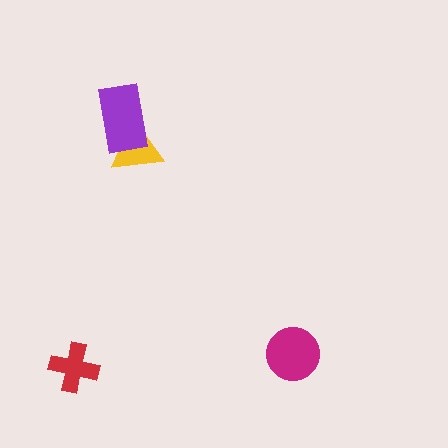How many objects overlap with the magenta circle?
0 objects overlap with the magenta circle.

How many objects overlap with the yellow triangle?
1 object overlaps with the yellow triangle.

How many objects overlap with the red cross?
0 objects overlap with the red cross.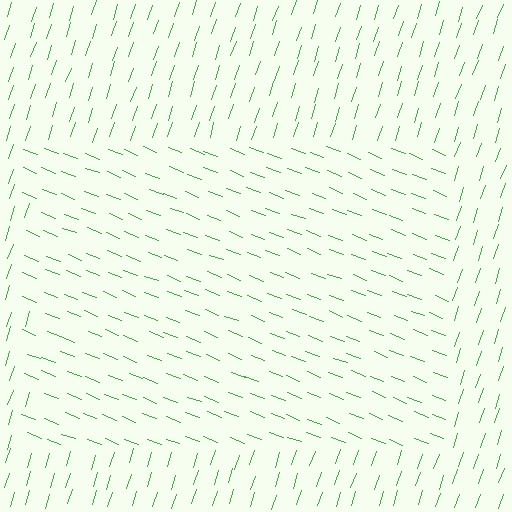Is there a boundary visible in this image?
Yes, there is a texture boundary formed by a change in line orientation.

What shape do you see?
I see a rectangle.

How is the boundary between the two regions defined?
The boundary is defined purely by a change in line orientation (approximately 87 degrees difference). All lines are the same color and thickness.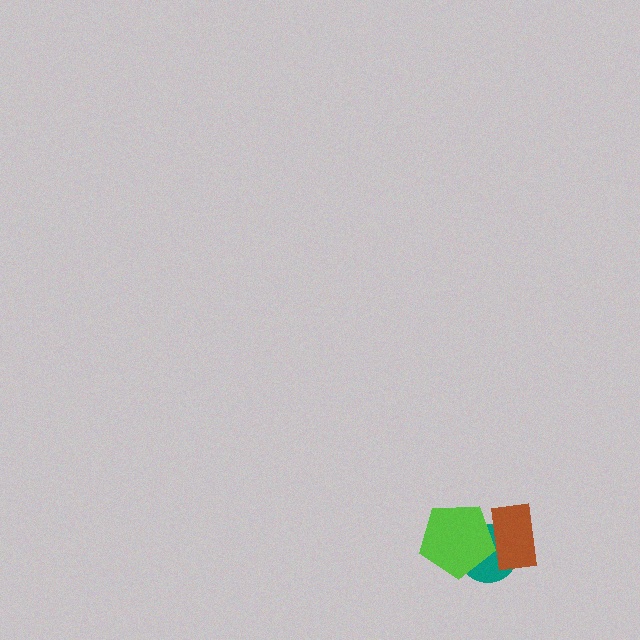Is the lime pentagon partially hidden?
Yes, it is partially covered by another shape.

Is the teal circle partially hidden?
Yes, it is partially covered by another shape.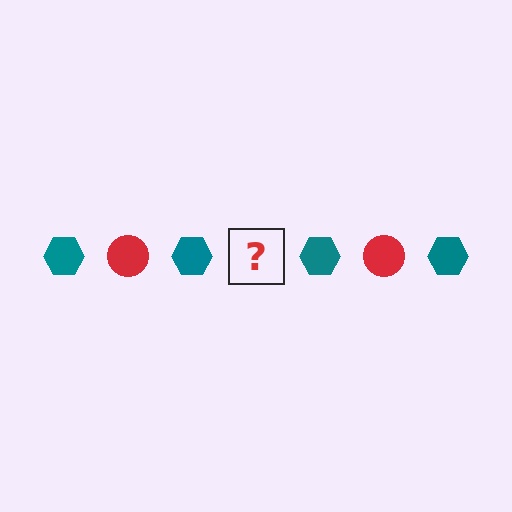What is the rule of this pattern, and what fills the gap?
The rule is that the pattern alternates between teal hexagon and red circle. The gap should be filled with a red circle.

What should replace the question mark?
The question mark should be replaced with a red circle.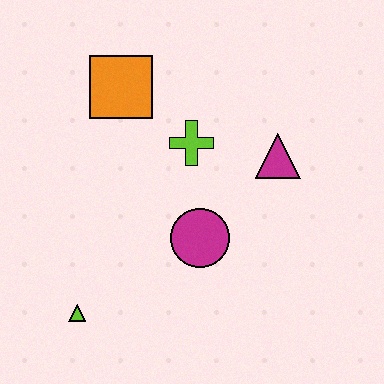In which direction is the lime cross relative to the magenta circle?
The lime cross is above the magenta circle.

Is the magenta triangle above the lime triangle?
Yes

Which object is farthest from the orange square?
The lime triangle is farthest from the orange square.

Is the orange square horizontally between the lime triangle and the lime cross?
Yes